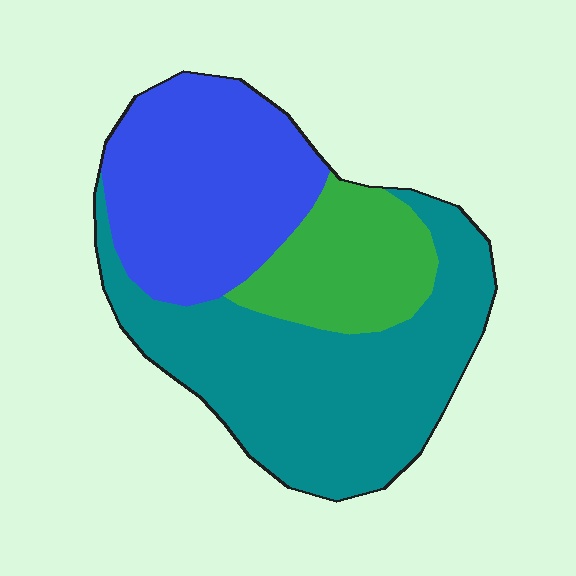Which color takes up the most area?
Teal, at roughly 45%.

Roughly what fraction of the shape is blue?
Blue covers about 35% of the shape.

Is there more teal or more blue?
Teal.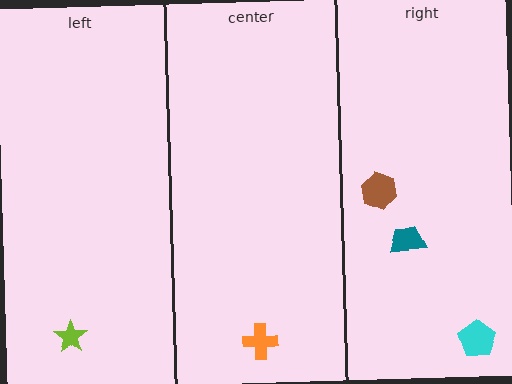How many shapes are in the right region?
3.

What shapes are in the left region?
The lime star.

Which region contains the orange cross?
The center region.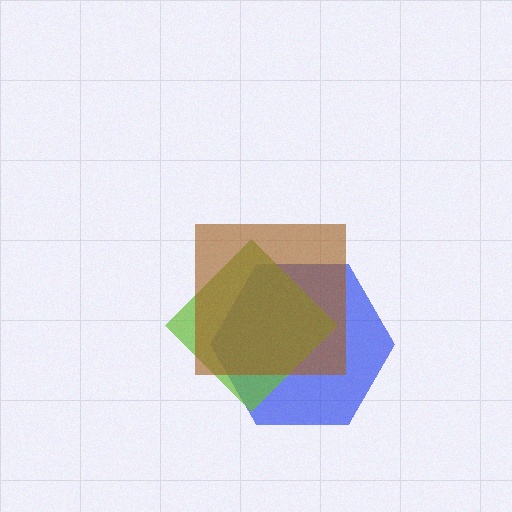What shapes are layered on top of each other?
The layered shapes are: a blue hexagon, a lime diamond, a brown square.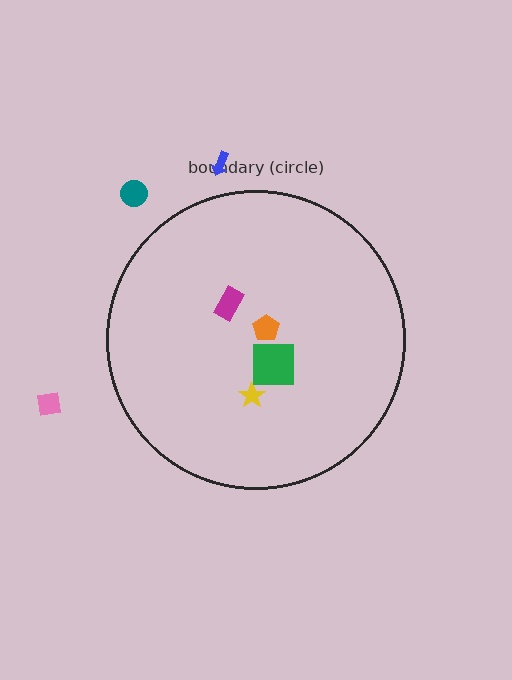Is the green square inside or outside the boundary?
Inside.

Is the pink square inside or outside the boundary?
Outside.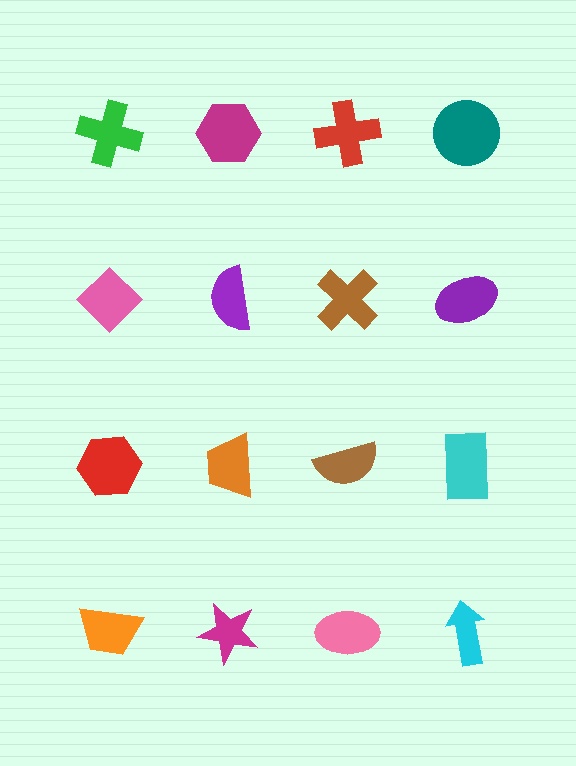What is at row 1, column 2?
A magenta hexagon.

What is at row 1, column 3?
A red cross.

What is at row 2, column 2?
A purple semicircle.